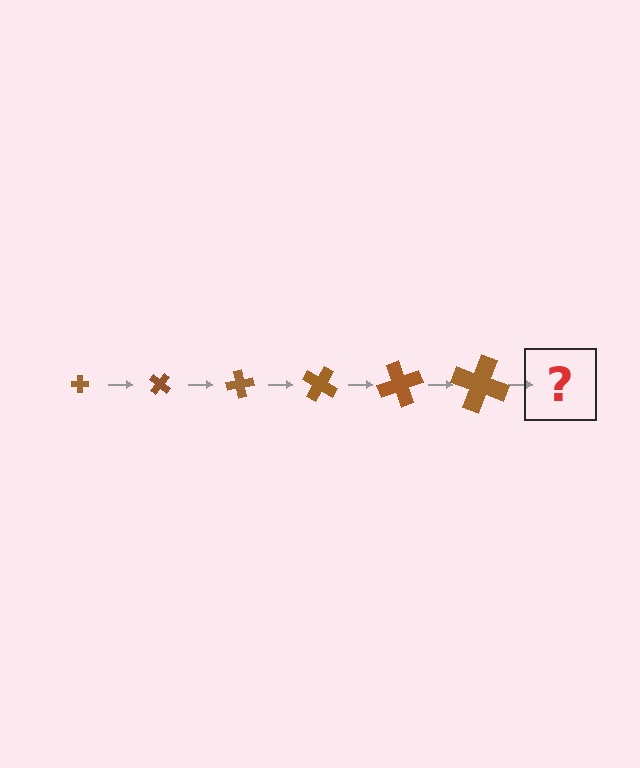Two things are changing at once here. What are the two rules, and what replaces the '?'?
The two rules are that the cross grows larger each step and it rotates 40 degrees each step. The '?' should be a cross, larger than the previous one and rotated 240 degrees from the start.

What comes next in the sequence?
The next element should be a cross, larger than the previous one and rotated 240 degrees from the start.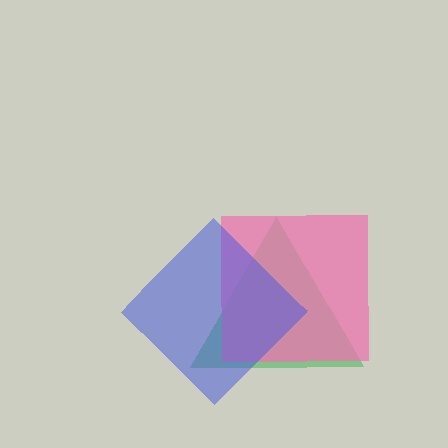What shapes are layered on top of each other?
The layered shapes are: a green triangle, a pink square, a blue diamond.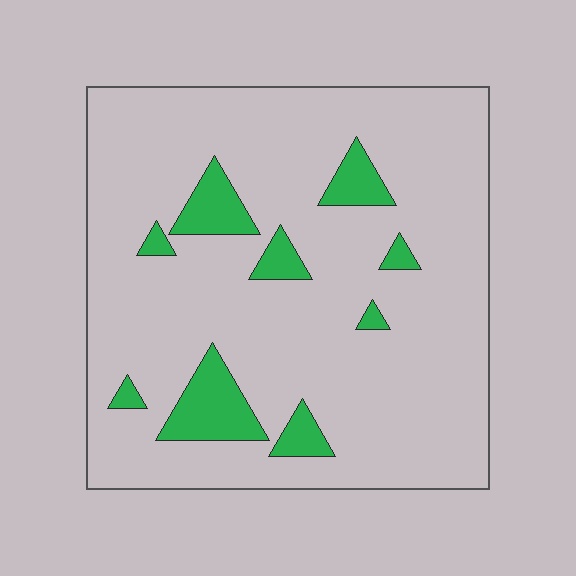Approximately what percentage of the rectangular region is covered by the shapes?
Approximately 10%.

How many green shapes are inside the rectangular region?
9.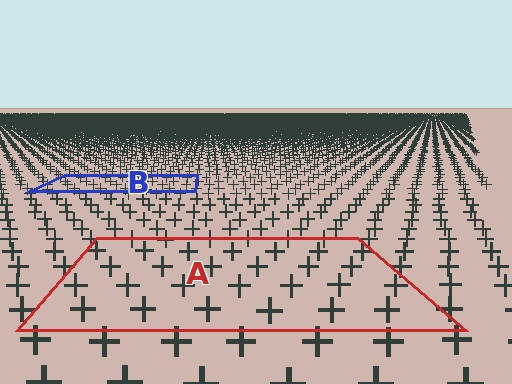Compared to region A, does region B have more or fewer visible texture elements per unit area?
Region B has more texture elements per unit area — they are packed more densely because it is farther away.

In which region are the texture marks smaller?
The texture marks are smaller in region B, because it is farther away.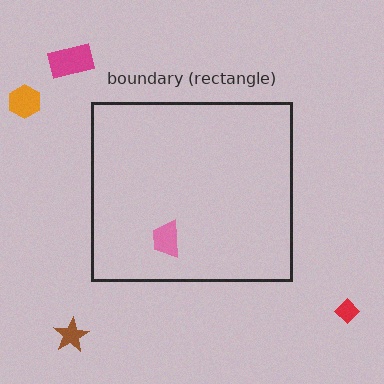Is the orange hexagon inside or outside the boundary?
Outside.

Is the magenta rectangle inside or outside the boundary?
Outside.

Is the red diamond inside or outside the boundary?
Outside.